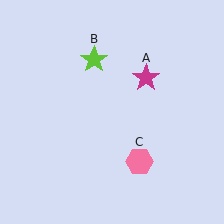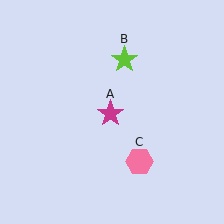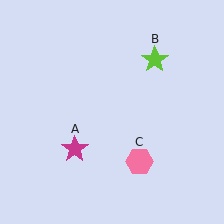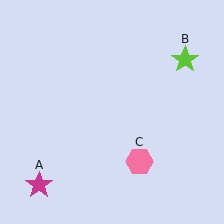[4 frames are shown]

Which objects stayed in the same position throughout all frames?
Pink hexagon (object C) remained stationary.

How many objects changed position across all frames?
2 objects changed position: magenta star (object A), lime star (object B).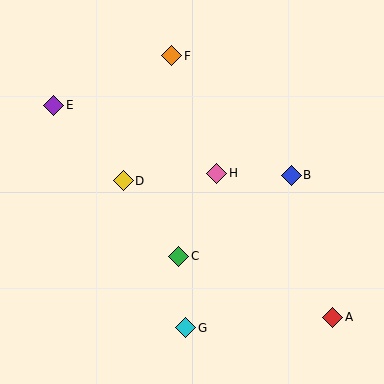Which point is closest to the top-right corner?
Point B is closest to the top-right corner.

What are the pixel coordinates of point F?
Point F is at (172, 56).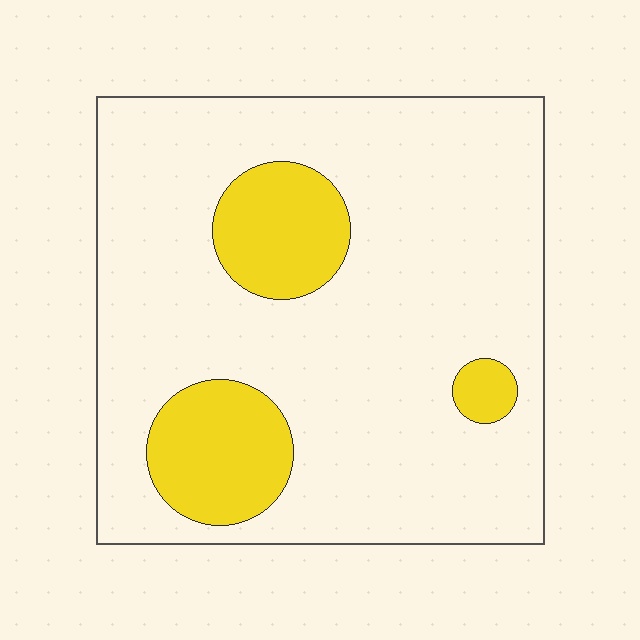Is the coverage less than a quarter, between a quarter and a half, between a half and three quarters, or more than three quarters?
Less than a quarter.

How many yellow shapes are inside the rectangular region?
3.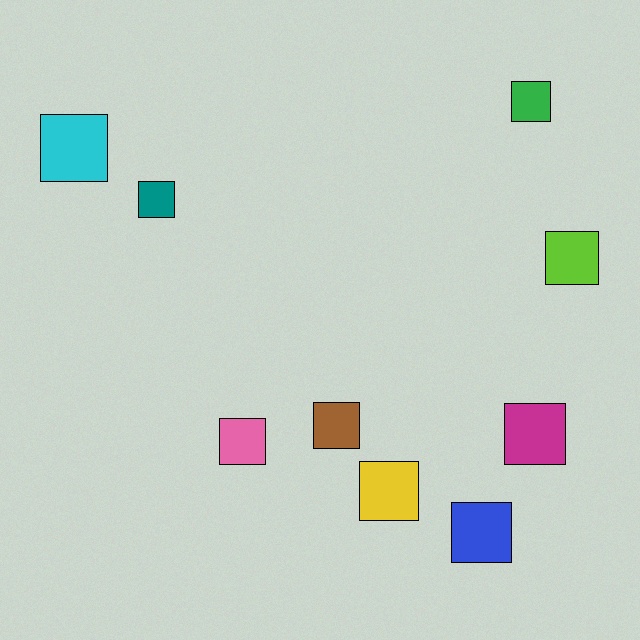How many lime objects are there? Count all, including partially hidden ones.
There is 1 lime object.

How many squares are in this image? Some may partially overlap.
There are 9 squares.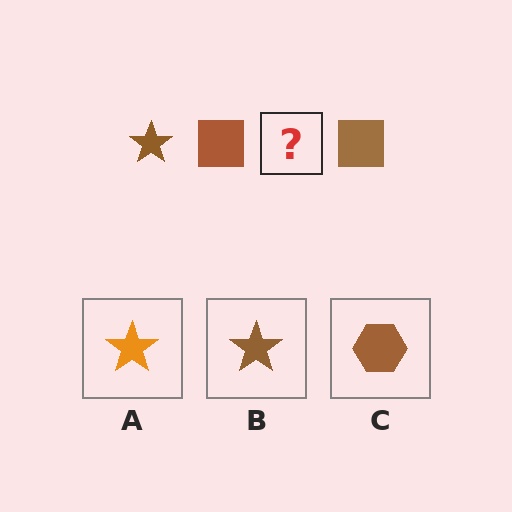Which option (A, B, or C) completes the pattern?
B.